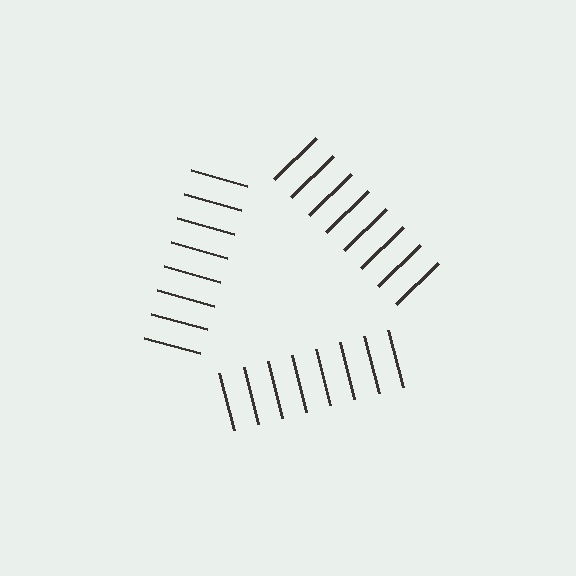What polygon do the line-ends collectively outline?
An illusory triangle — the line segments terminate on its edges but no continuous stroke is drawn.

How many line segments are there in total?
24 — 8 along each of the 3 edges.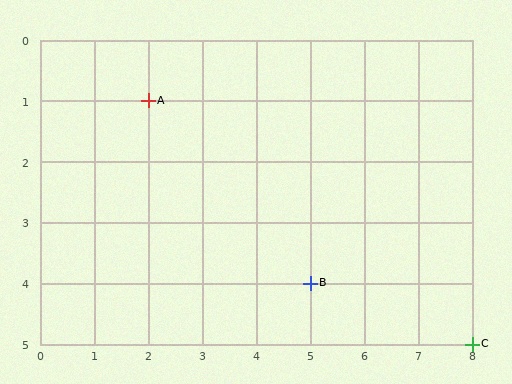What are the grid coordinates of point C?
Point C is at grid coordinates (8, 5).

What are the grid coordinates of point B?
Point B is at grid coordinates (5, 4).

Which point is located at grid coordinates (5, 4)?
Point B is at (5, 4).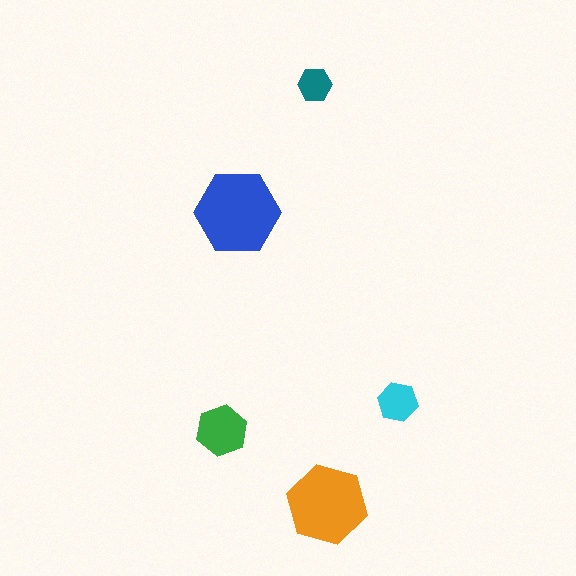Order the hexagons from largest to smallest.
the blue one, the orange one, the green one, the cyan one, the teal one.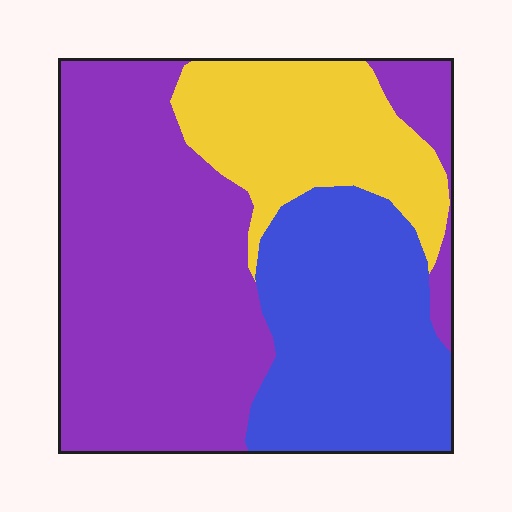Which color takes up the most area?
Purple, at roughly 50%.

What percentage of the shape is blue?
Blue covers 29% of the shape.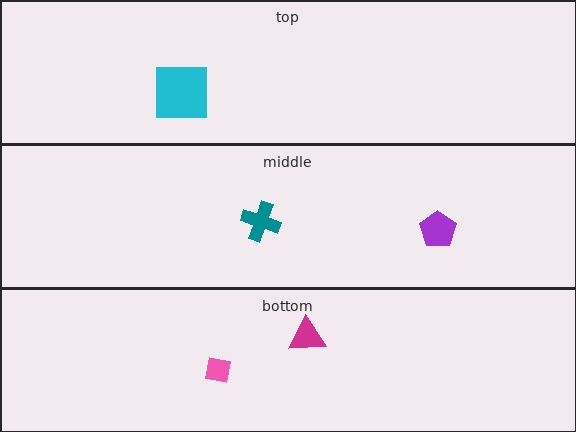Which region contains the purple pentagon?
The middle region.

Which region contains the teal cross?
The middle region.